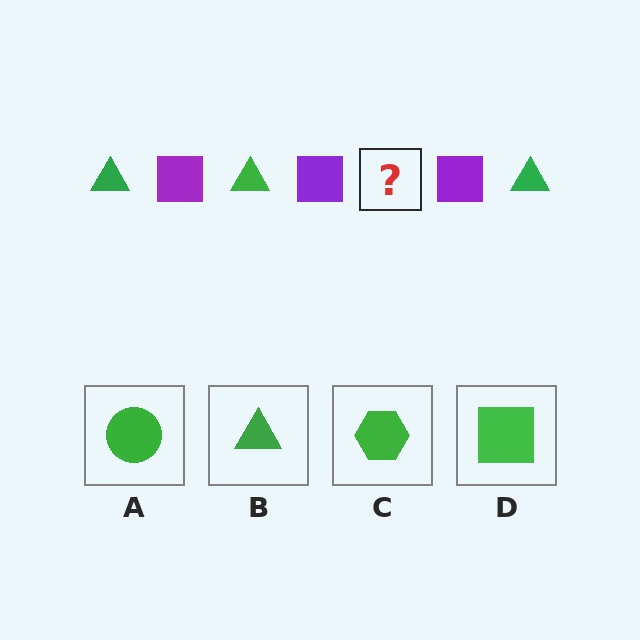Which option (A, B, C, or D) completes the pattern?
B.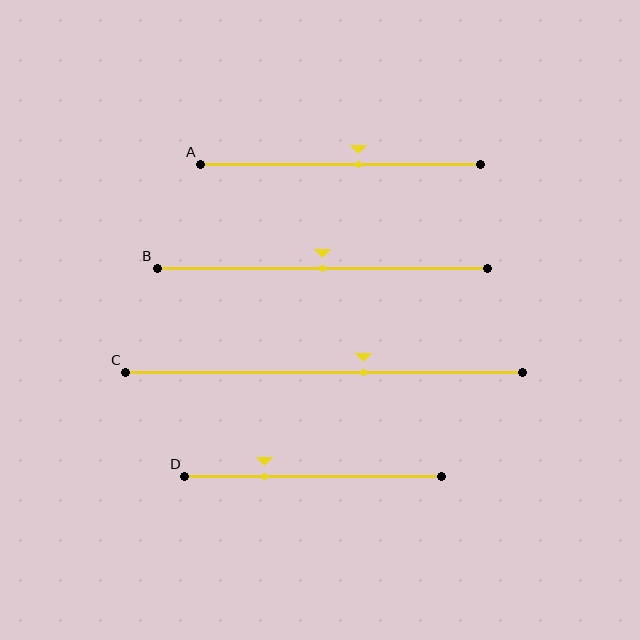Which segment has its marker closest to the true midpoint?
Segment B has its marker closest to the true midpoint.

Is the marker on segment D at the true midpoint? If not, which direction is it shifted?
No, the marker on segment D is shifted to the left by about 19% of the segment length.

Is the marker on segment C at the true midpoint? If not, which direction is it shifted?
No, the marker on segment C is shifted to the right by about 10% of the segment length.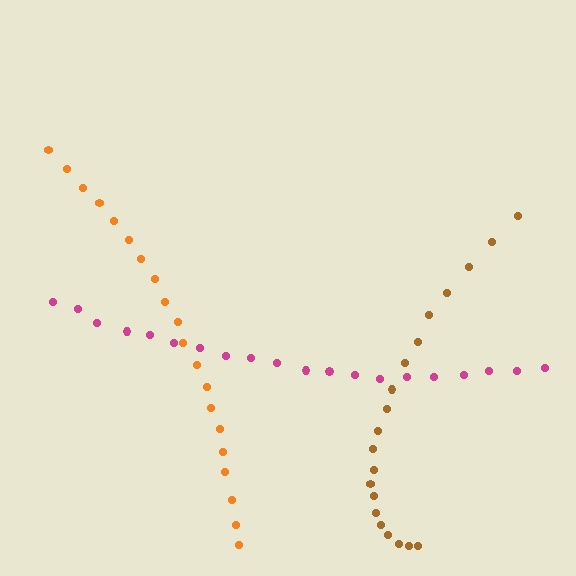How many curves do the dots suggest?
There are 3 distinct paths.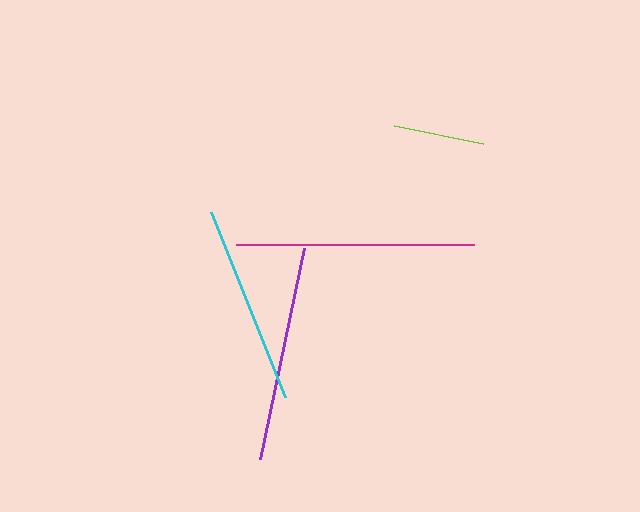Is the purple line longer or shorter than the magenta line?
The magenta line is longer than the purple line.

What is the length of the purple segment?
The purple segment is approximately 216 pixels long.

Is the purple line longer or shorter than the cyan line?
The purple line is longer than the cyan line.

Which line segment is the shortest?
The lime line is the shortest at approximately 91 pixels.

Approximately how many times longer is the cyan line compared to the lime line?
The cyan line is approximately 2.2 times the length of the lime line.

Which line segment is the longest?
The magenta line is the longest at approximately 238 pixels.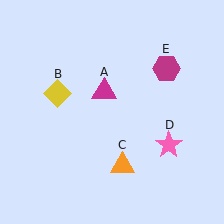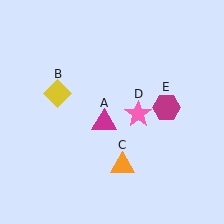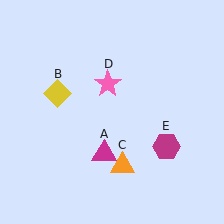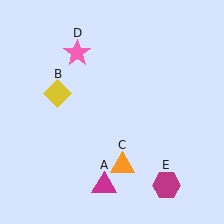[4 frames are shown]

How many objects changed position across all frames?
3 objects changed position: magenta triangle (object A), pink star (object D), magenta hexagon (object E).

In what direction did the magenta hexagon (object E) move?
The magenta hexagon (object E) moved down.